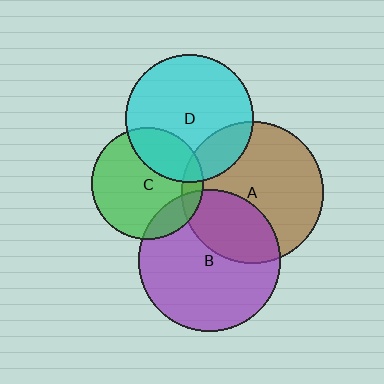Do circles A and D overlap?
Yes.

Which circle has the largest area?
Circle A (brown).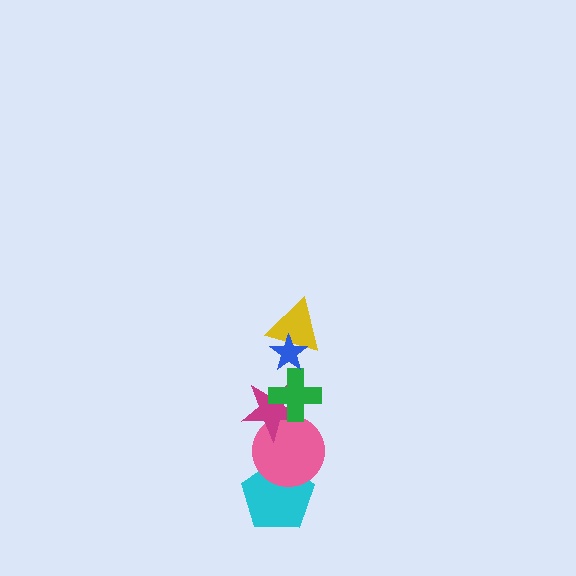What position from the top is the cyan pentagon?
The cyan pentagon is 6th from the top.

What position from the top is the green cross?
The green cross is 3rd from the top.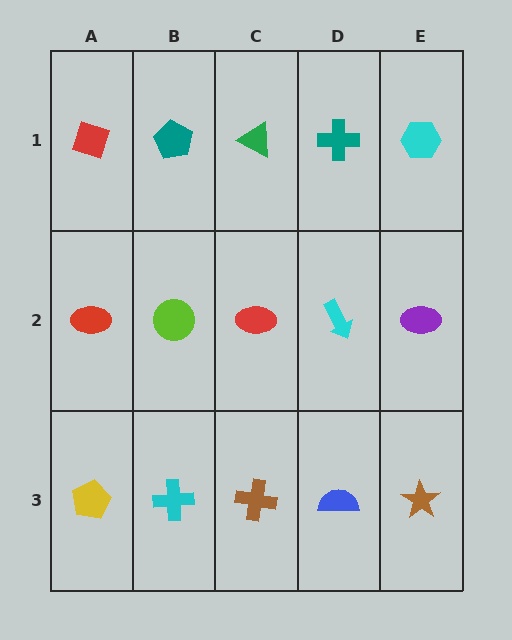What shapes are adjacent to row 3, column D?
A cyan arrow (row 2, column D), a brown cross (row 3, column C), a brown star (row 3, column E).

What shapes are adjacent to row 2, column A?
A red diamond (row 1, column A), a yellow pentagon (row 3, column A), a lime circle (row 2, column B).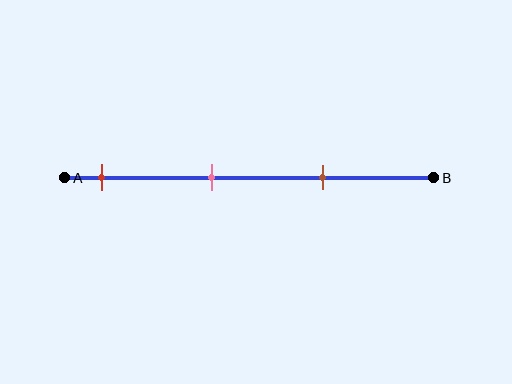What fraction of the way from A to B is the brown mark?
The brown mark is approximately 70% (0.7) of the way from A to B.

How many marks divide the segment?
There are 3 marks dividing the segment.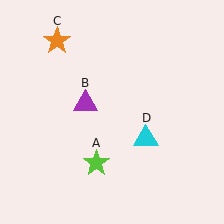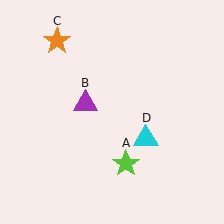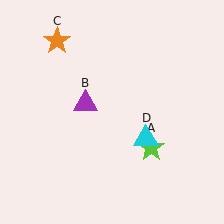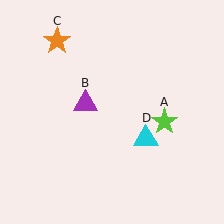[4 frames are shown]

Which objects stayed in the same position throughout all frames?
Purple triangle (object B) and orange star (object C) and cyan triangle (object D) remained stationary.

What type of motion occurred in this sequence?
The lime star (object A) rotated counterclockwise around the center of the scene.